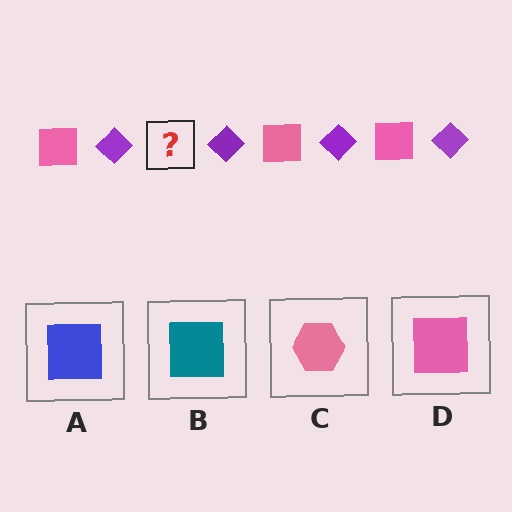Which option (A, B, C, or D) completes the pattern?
D.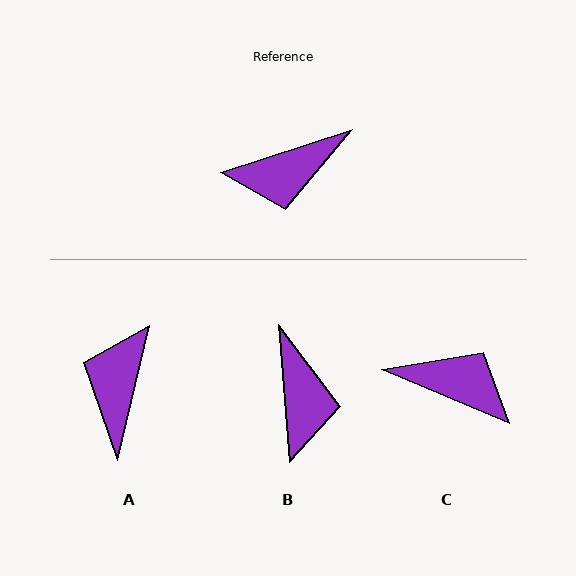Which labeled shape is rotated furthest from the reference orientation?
C, about 139 degrees away.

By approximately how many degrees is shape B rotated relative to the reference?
Approximately 77 degrees counter-clockwise.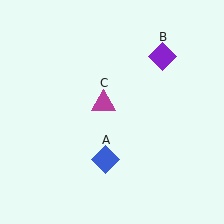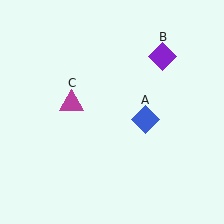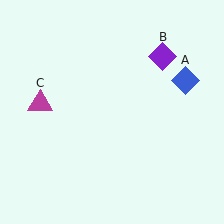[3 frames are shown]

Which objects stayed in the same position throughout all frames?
Purple diamond (object B) remained stationary.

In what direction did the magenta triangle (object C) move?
The magenta triangle (object C) moved left.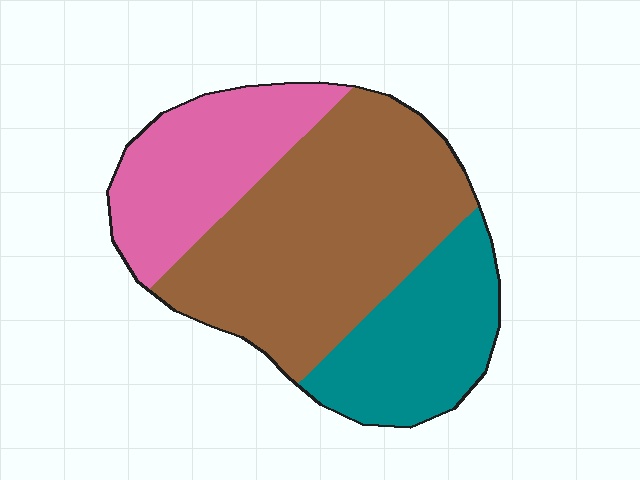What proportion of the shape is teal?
Teal covers about 25% of the shape.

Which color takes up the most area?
Brown, at roughly 50%.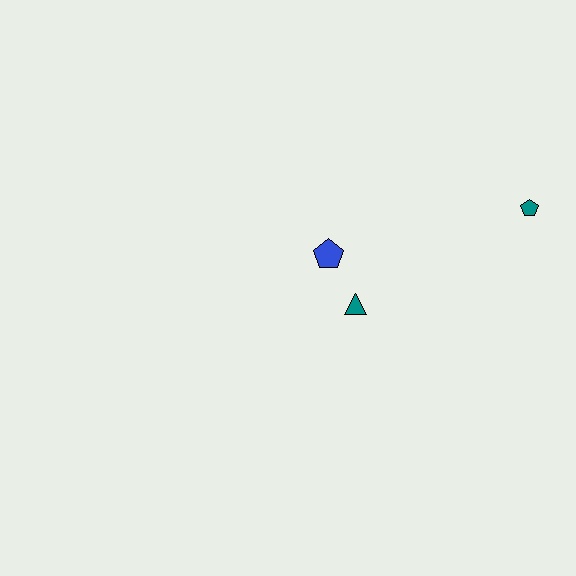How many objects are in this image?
There are 3 objects.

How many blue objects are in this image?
There is 1 blue object.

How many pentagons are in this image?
There are 2 pentagons.